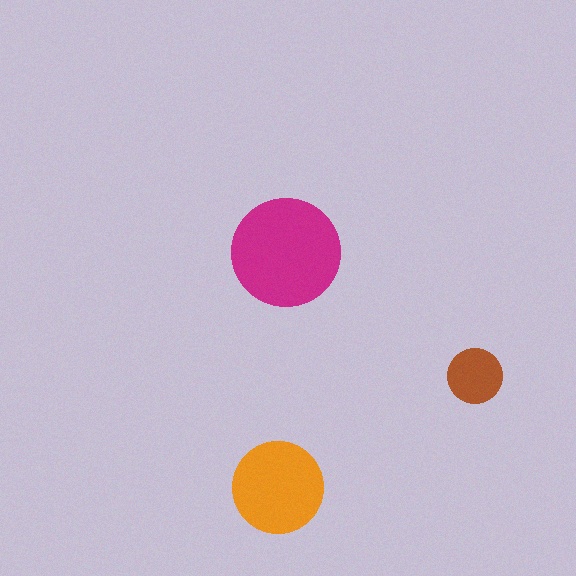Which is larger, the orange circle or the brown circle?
The orange one.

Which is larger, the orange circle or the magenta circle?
The magenta one.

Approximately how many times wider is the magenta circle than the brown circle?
About 2 times wider.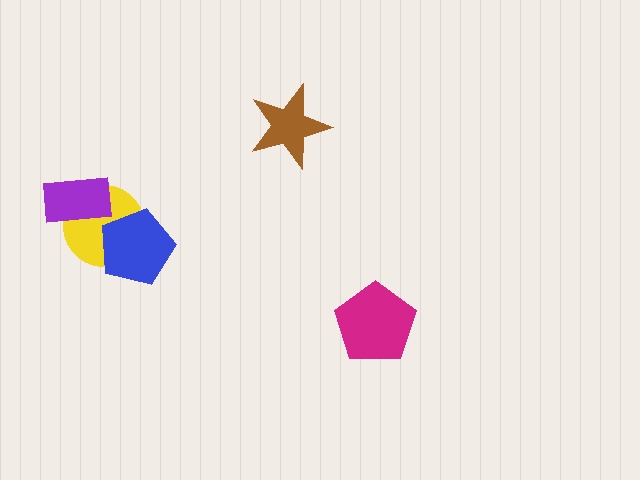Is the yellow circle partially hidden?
Yes, it is partially covered by another shape.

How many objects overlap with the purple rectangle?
1 object overlaps with the purple rectangle.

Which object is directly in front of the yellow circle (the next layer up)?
The blue pentagon is directly in front of the yellow circle.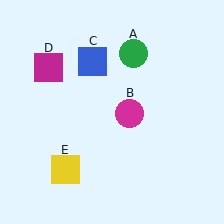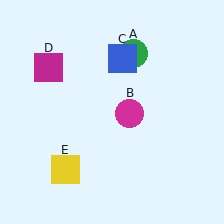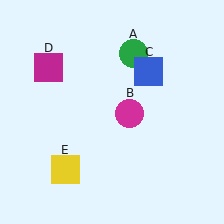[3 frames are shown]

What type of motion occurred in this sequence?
The blue square (object C) rotated clockwise around the center of the scene.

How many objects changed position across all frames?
1 object changed position: blue square (object C).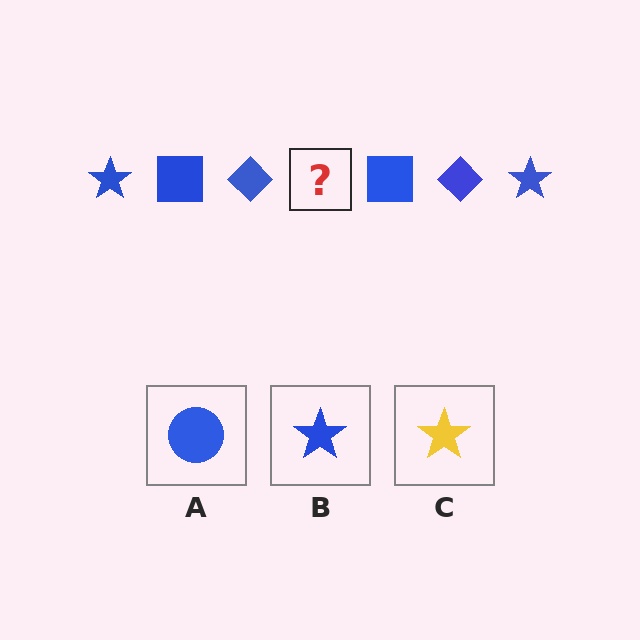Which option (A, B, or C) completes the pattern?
B.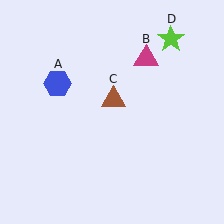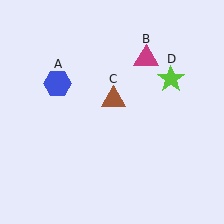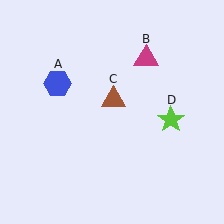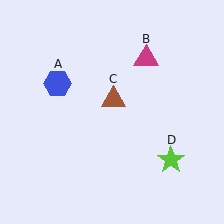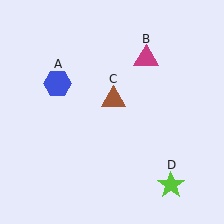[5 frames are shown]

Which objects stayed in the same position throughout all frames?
Blue hexagon (object A) and magenta triangle (object B) and brown triangle (object C) remained stationary.